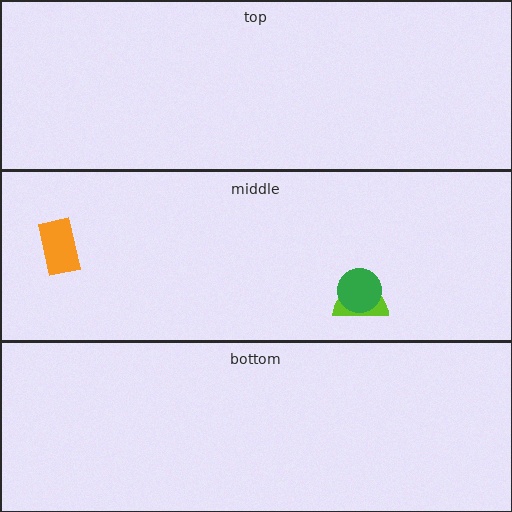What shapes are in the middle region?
The lime semicircle, the orange rectangle, the green circle.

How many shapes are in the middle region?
3.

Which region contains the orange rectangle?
The middle region.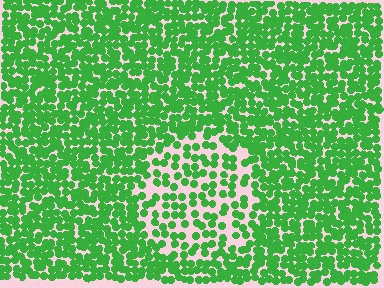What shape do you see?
I see a circle.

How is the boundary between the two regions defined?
The boundary is defined by a change in element density (approximately 2.0x ratio). All elements are the same color, size, and shape.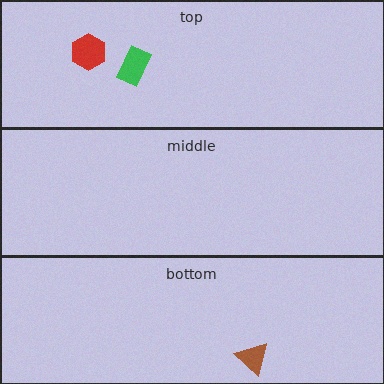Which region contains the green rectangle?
The top region.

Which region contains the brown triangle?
The bottom region.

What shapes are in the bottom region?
The brown triangle.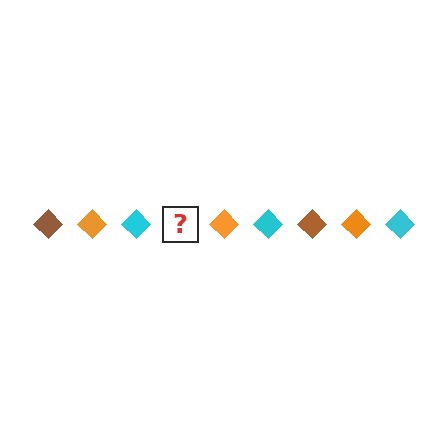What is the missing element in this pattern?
The missing element is a brown diamond.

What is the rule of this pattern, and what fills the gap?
The rule is that the pattern cycles through brown, orange, cyan diamonds. The gap should be filled with a brown diamond.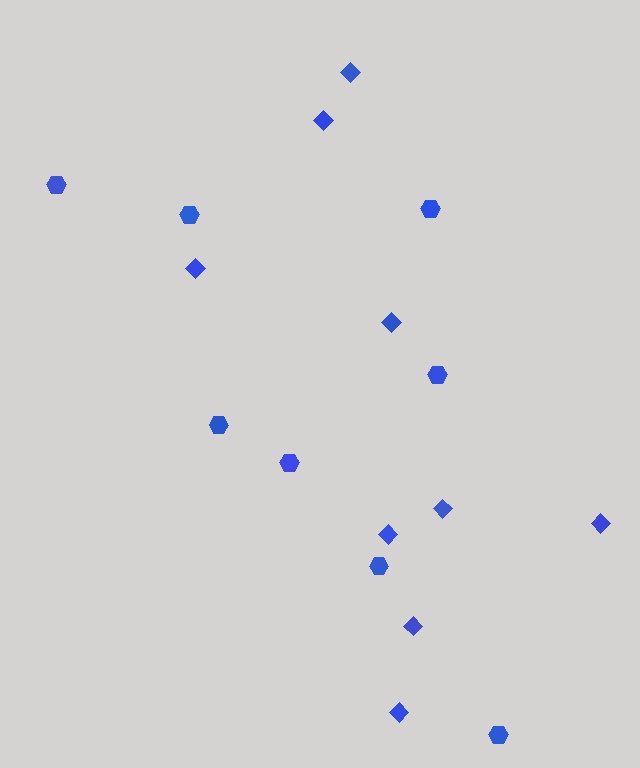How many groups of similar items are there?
There are 2 groups: one group of diamonds (9) and one group of hexagons (8).